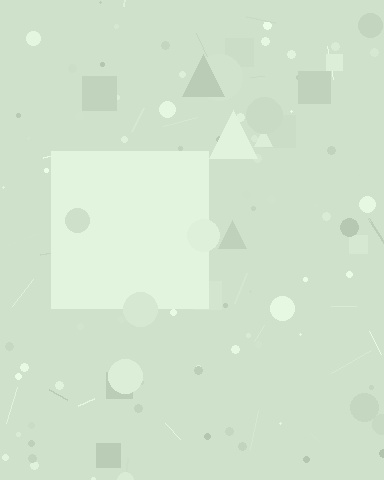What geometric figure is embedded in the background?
A square is embedded in the background.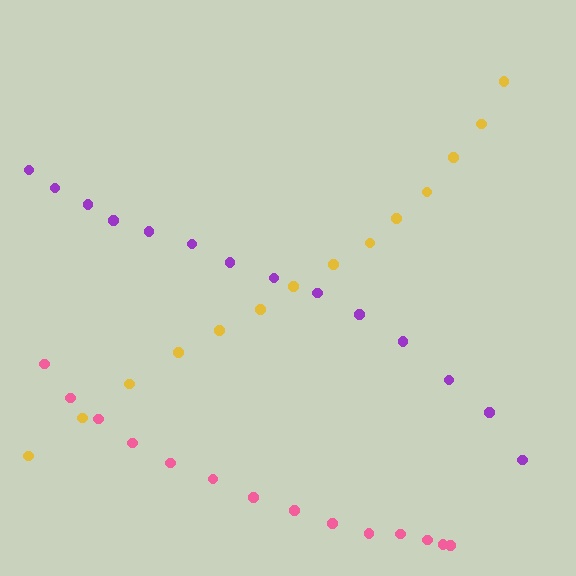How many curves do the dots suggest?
There are 3 distinct paths.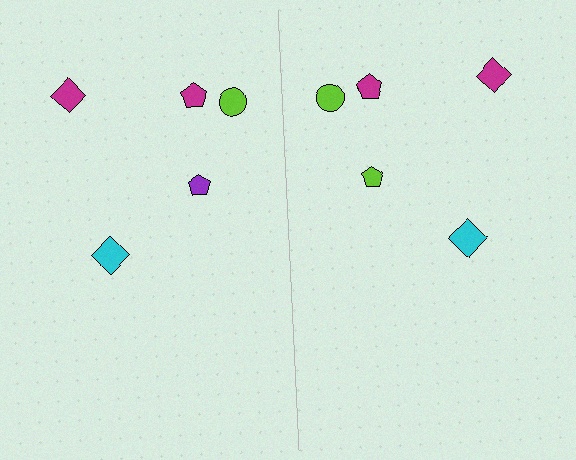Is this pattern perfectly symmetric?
No, the pattern is not perfectly symmetric. The lime pentagon on the right side breaks the symmetry — its mirror counterpart is purple.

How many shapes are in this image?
There are 10 shapes in this image.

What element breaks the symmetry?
The lime pentagon on the right side breaks the symmetry — its mirror counterpart is purple.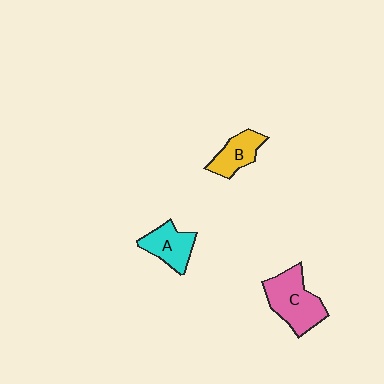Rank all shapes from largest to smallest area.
From largest to smallest: C (pink), A (cyan), B (yellow).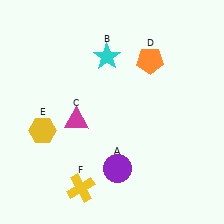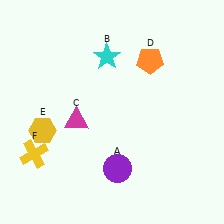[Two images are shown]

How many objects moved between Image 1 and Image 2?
1 object moved between the two images.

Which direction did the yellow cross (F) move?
The yellow cross (F) moved left.